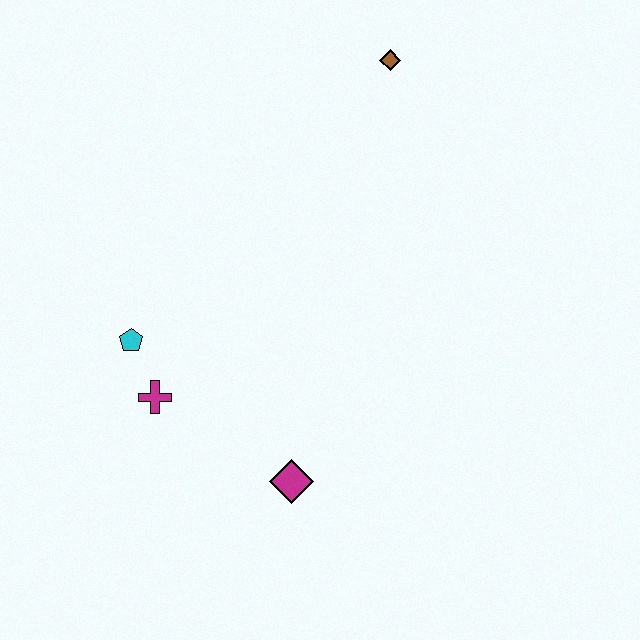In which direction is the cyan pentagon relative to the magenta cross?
The cyan pentagon is above the magenta cross.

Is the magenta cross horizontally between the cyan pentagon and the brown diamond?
Yes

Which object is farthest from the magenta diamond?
The brown diamond is farthest from the magenta diamond.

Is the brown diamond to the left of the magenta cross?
No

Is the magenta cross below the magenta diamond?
No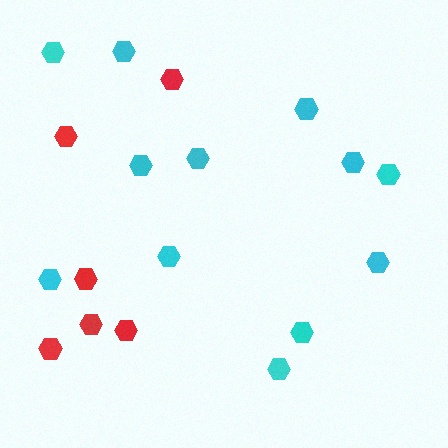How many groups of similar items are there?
There are 2 groups: one group of red hexagons (6) and one group of cyan hexagons (12).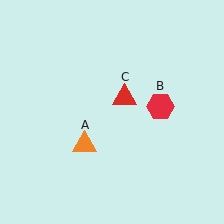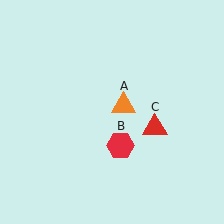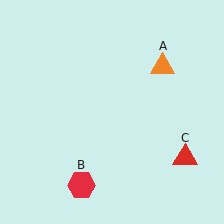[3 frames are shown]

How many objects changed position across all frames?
3 objects changed position: orange triangle (object A), red hexagon (object B), red triangle (object C).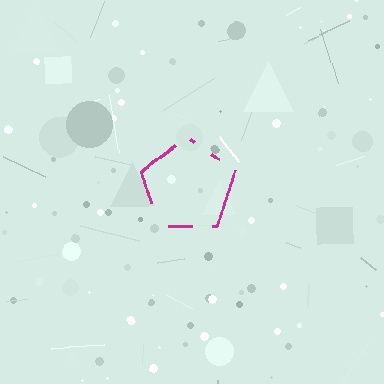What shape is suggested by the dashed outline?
The dashed outline suggests a pentagon.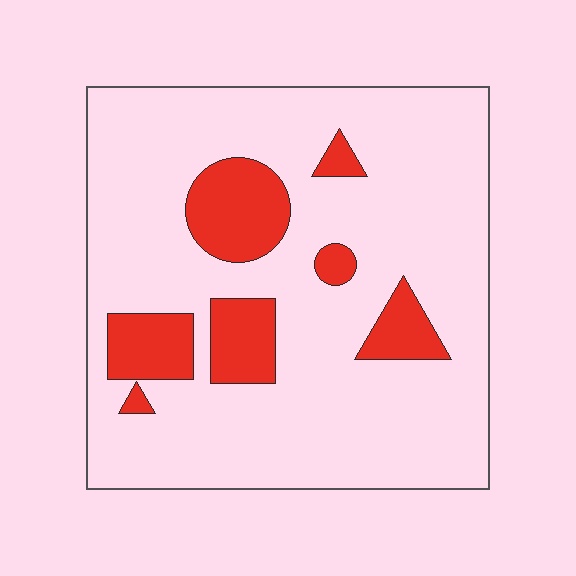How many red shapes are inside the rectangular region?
7.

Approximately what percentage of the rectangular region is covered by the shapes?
Approximately 15%.